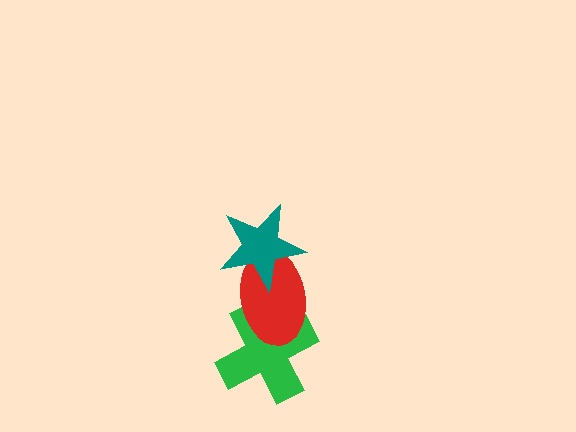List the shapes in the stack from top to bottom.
From top to bottom: the teal star, the red ellipse, the green cross.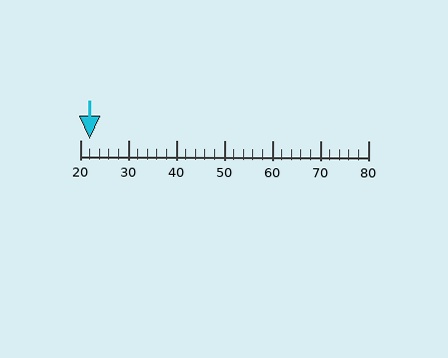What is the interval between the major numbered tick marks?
The major tick marks are spaced 10 units apart.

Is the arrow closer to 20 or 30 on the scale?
The arrow is closer to 20.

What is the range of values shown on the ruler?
The ruler shows values from 20 to 80.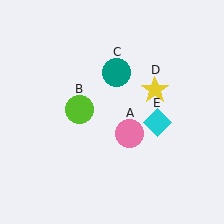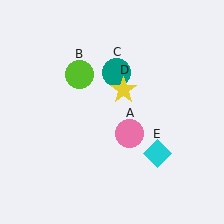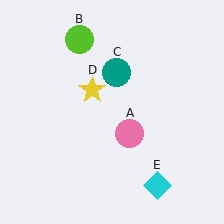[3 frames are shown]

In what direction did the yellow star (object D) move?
The yellow star (object D) moved left.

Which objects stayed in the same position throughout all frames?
Pink circle (object A) and teal circle (object C) remained stationary.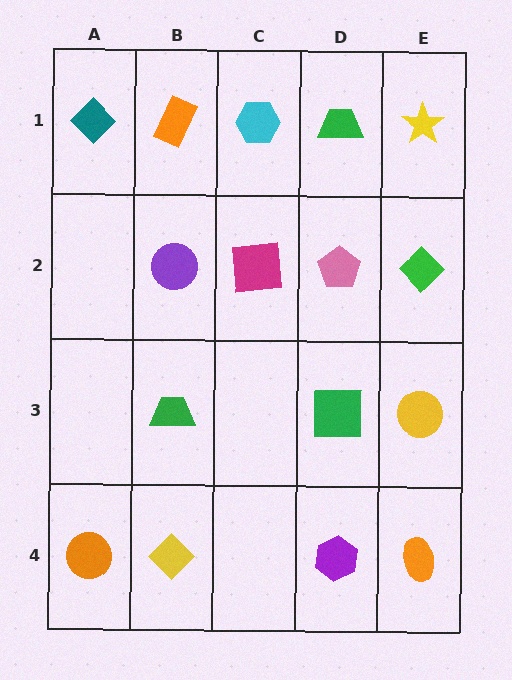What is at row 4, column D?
A purple hexagon.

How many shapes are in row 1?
5 shapes.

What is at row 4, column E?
An orange ellipse.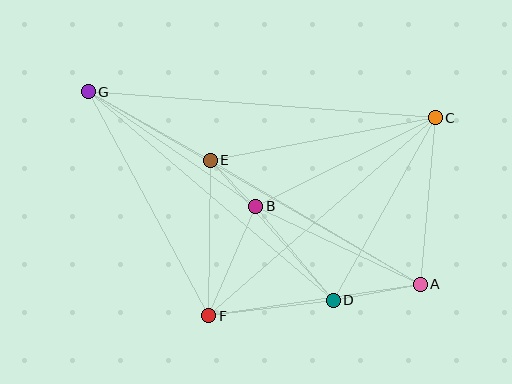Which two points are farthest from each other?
Points A and G are farthest from each other.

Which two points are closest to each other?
Points B and E are closest to each other.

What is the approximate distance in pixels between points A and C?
The distance between A and C is approximately 167 pixels.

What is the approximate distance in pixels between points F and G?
The distance between F and G is approximately 255 pixels.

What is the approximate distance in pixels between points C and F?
The distance between C and F is approximately 301 pixels.